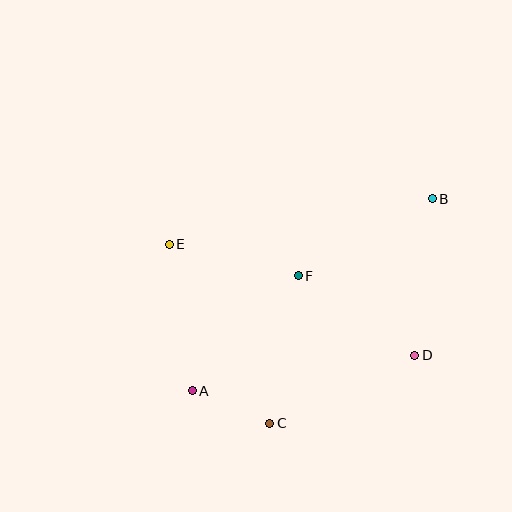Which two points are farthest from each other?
Points A and B are farthest from each other.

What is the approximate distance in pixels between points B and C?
The distance between B and C is approximately 277 pixels.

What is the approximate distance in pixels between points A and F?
The distance between A and F is approximately 156 pixels.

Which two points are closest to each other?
Points A and C are closest to each other.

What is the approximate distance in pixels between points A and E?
The distance between A and E is approximately 148 pixels.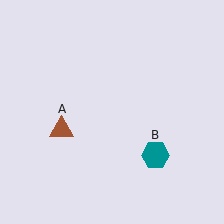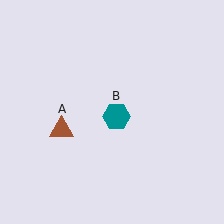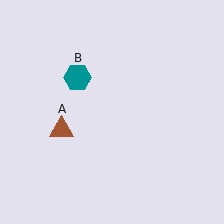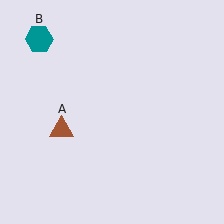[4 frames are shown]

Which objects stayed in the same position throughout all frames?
Brown triangle (object A) remained stationary.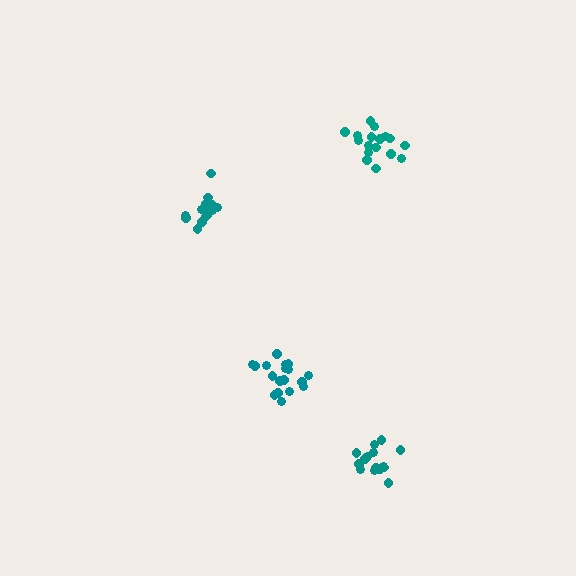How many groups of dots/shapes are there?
There are 4 groups.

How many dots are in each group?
Group 1: 15 dots, Group 2: 18 dots, Group 3: 15 dots, Group 4: 17 dots (65 total).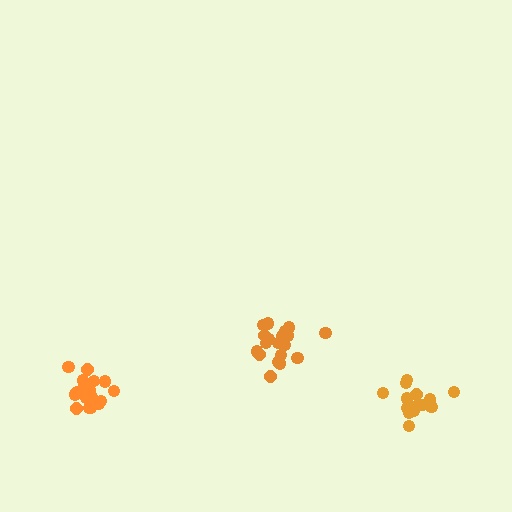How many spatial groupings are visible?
There are 3 spatial groupings.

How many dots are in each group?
Group 1: 17 dots, Group 2: 20 dots, Group 3: 15 dots (52 total).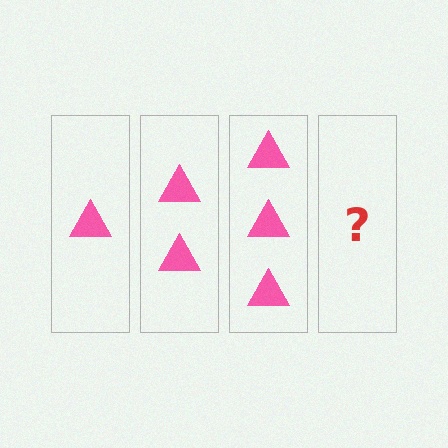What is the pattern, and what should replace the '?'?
The pattern is that each step adds one more triangle. The '?' should be 4 triangles.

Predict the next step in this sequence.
The next step is 4 triangles.